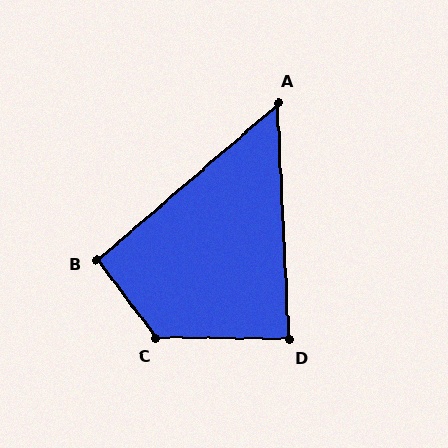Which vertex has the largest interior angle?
C, at approximately 128 degrees.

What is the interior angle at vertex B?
Approximately 93 degrees (approximately right).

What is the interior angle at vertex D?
Approximately 87 degrees (approximately right).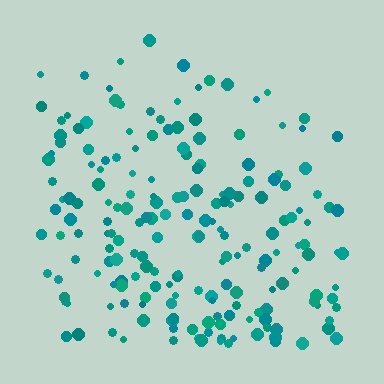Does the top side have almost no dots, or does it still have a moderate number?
Still a moderate number, just noticeably fewer than the bottom.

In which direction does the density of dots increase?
From top to bottom, with the bottom side densest.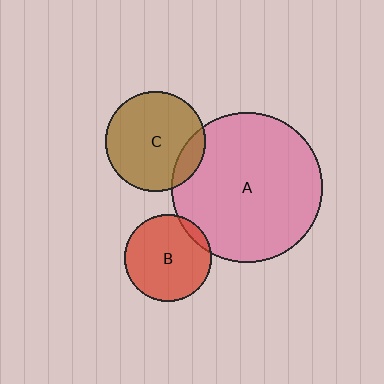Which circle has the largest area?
Circle A (pink).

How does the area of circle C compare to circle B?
Approximately 1.3 times.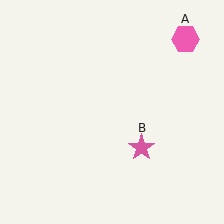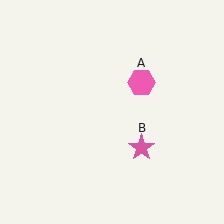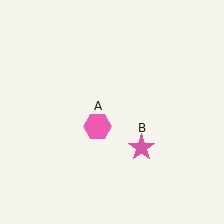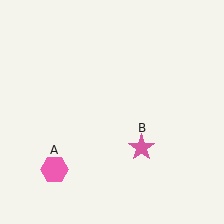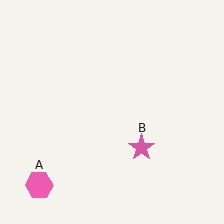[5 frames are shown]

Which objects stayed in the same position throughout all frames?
Pink star (object B) remained stationary.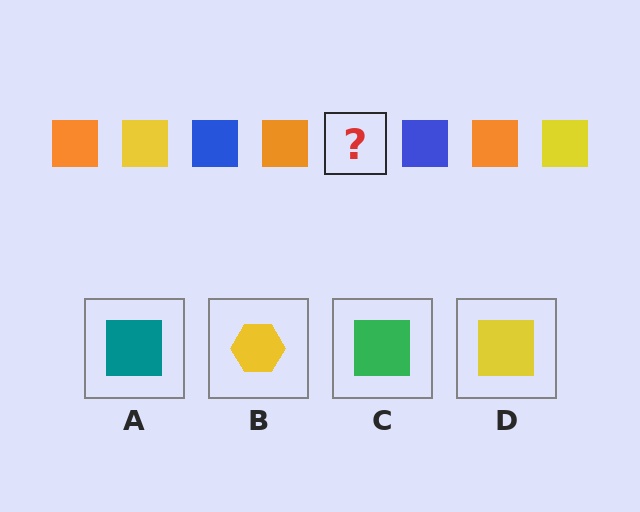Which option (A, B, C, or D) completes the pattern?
D.